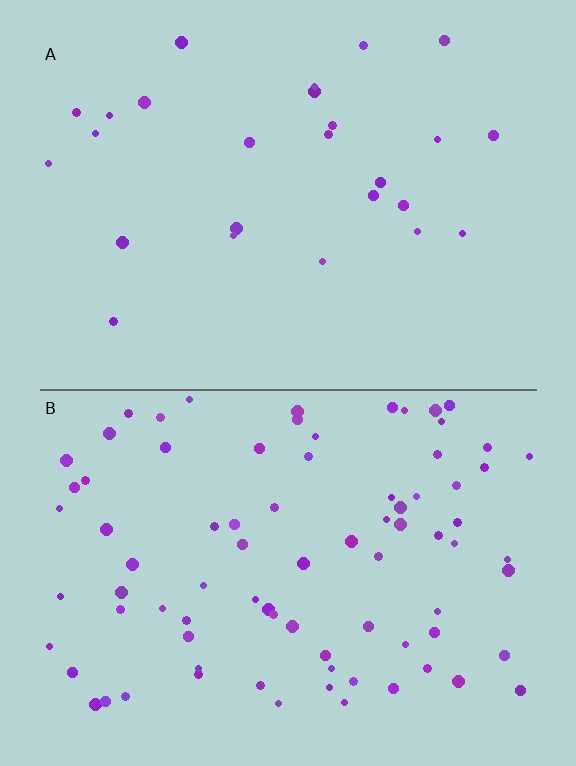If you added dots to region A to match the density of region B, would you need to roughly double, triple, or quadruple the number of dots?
Approximately triple.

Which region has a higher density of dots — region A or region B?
B (the bottom).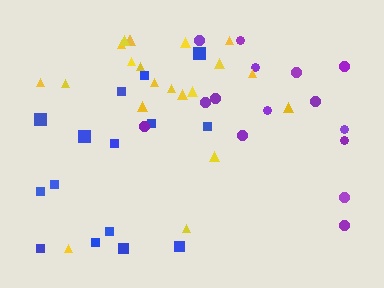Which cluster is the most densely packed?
Yellow.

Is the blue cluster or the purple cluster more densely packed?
Blue.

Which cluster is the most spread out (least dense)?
Purple.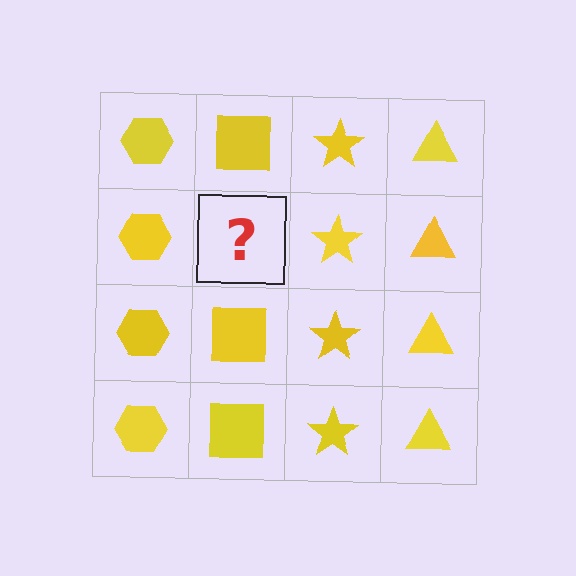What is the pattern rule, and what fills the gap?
The rule is that each column has a consistent shape. The gap should be filled with a yellow square.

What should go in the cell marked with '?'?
The missing cell should contain a yellow square.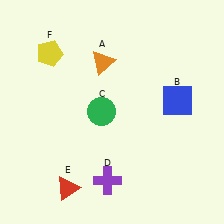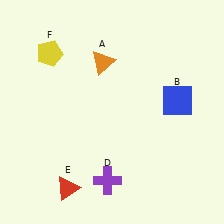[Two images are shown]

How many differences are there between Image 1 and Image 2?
There is 1 difference between the two images.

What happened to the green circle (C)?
The green circle (C) was removed in Image 2. It was in the top-left area of Image 1.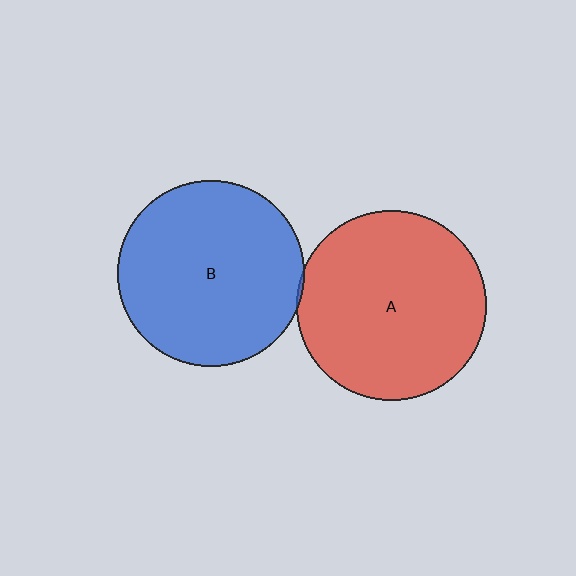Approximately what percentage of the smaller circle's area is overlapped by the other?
Approximately 5%.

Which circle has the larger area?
Circle A (red).